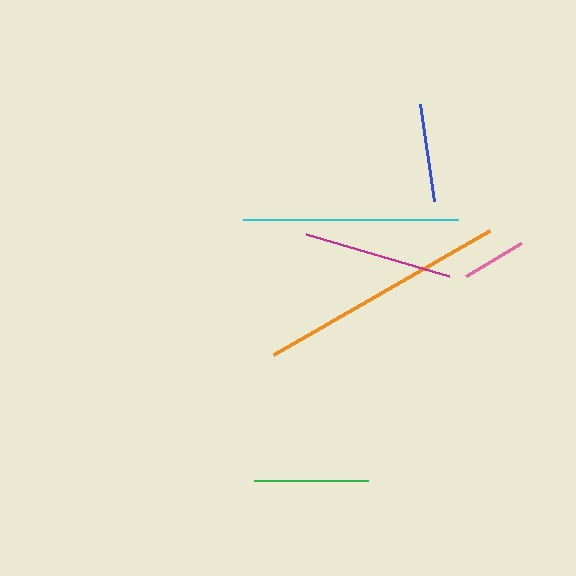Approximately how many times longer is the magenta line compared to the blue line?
The magenta line is approximately 1.5 times the length of the blue line.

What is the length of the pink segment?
The pink segment is approximately 64 pixels long.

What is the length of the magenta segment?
The magenta segment is approximately 149 pixels long.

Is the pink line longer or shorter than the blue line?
The blue line is longer than the pink line.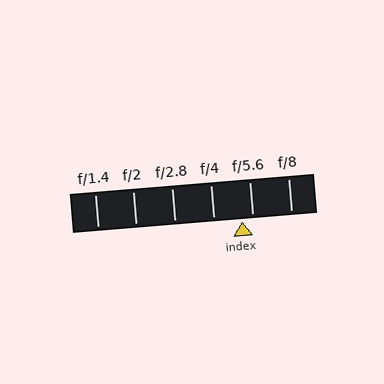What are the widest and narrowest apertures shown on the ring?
The widest aperture shown is f/1.4 and the narrowest is f/8.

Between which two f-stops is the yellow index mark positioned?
The index mark is between f/4 and f/5.6.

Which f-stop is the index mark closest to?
The index mark is closest to f/5.6.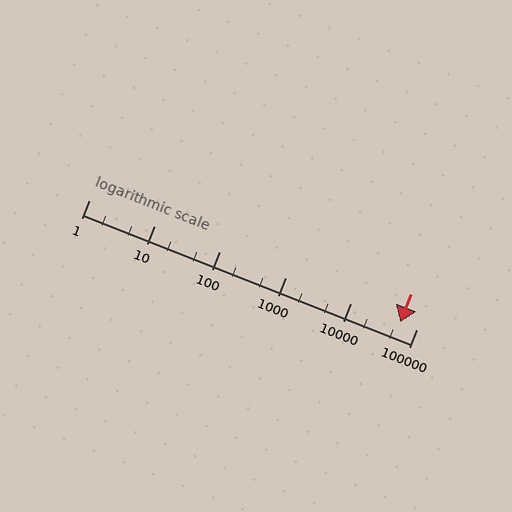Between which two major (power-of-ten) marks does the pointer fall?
The pointer is between 10000 and 100000.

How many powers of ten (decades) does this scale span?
The scale spans 5 decades, from 1 to 100000.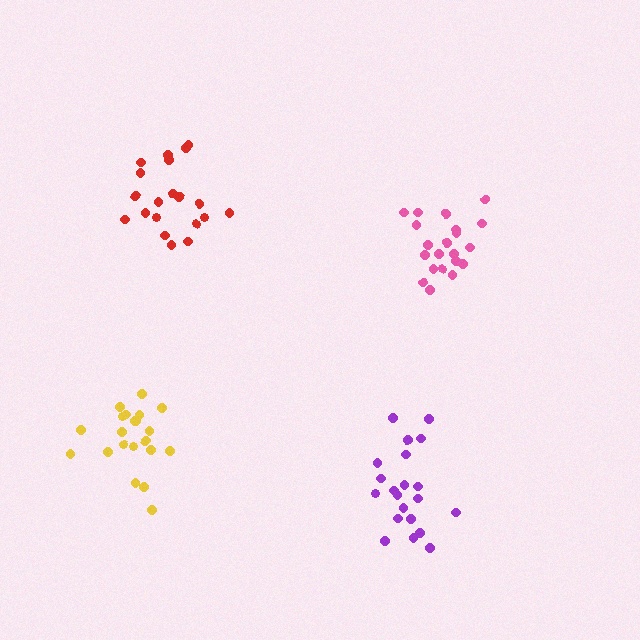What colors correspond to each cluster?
The clusters are colored: pink, red, yellow, purple.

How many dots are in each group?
Group 1: 21 dots, Group 2: 20 dots, Group 3: 21 dots, Group 4: 21 dots (83 total).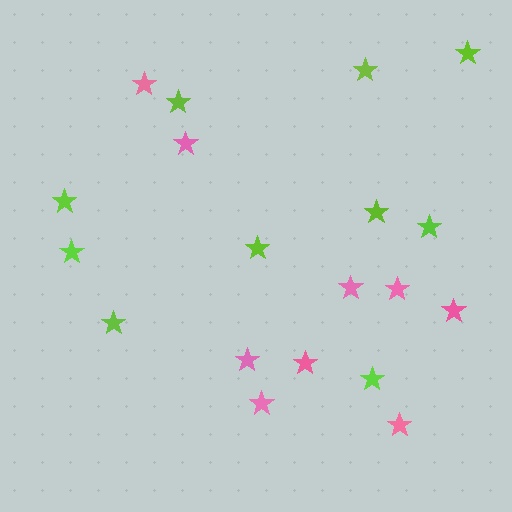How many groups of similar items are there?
There are 2 groups: one group of pink stars (9) and one group of lime stars (10).